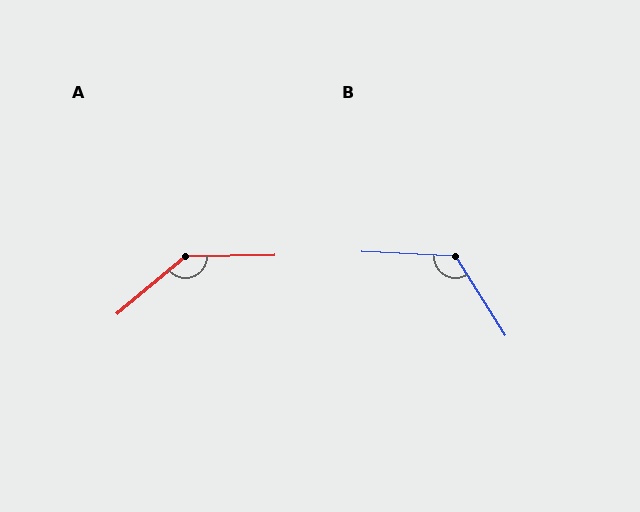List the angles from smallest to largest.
B (125°), A (141°).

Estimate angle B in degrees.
Approximately 125 degrees.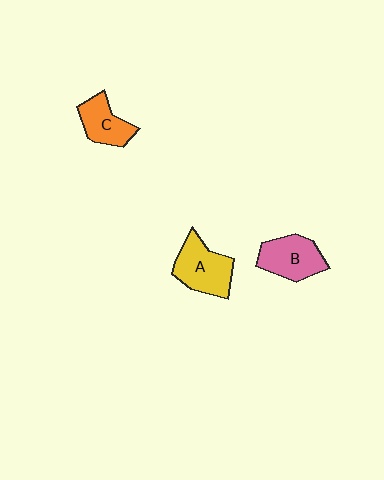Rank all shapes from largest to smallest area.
From largest to smallest: A (yellow), B (pink), C (orange).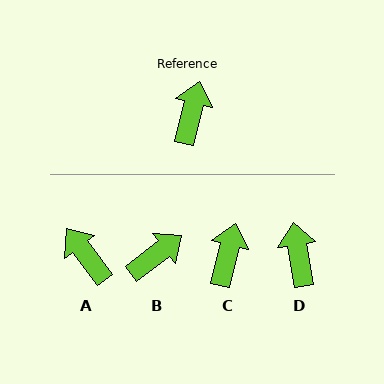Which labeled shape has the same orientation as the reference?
C.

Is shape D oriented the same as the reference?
No, it is off by about 23 degrees.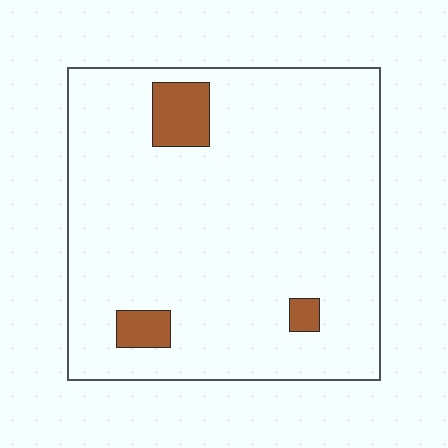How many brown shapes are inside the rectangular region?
3.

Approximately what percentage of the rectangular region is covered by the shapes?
Approximately 5%.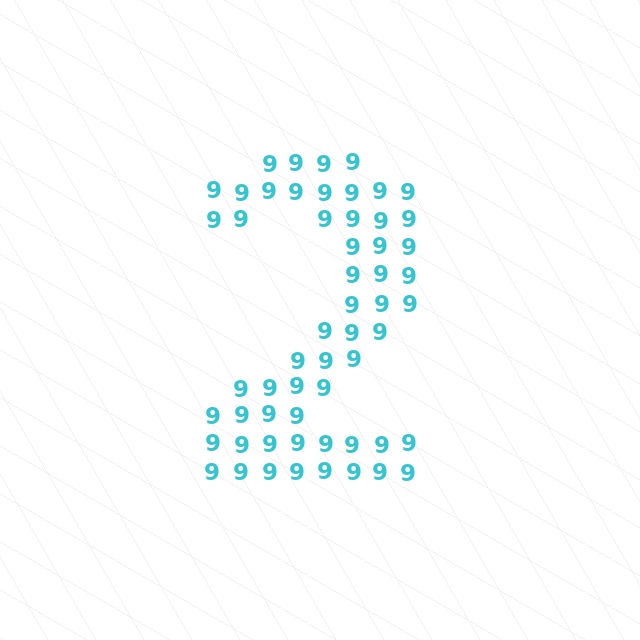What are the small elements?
The small elements are digit 9's.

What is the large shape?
The large shape is the digit 2.